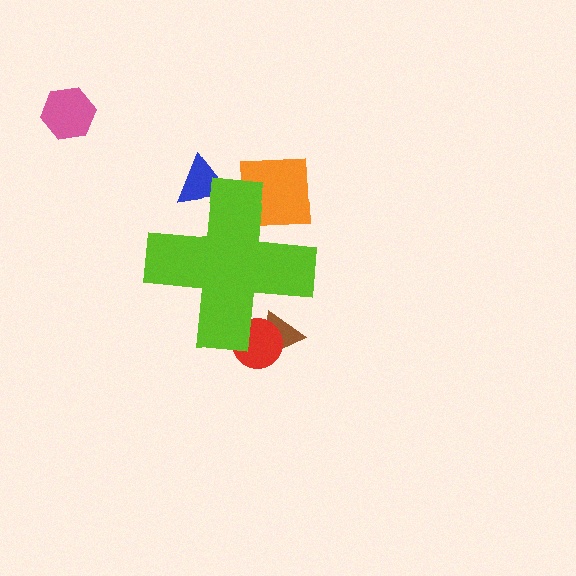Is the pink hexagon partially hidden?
No, the pink hexagon is fully visible.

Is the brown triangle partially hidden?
Yes, the brown triangle is partially hidden behind the lime cross.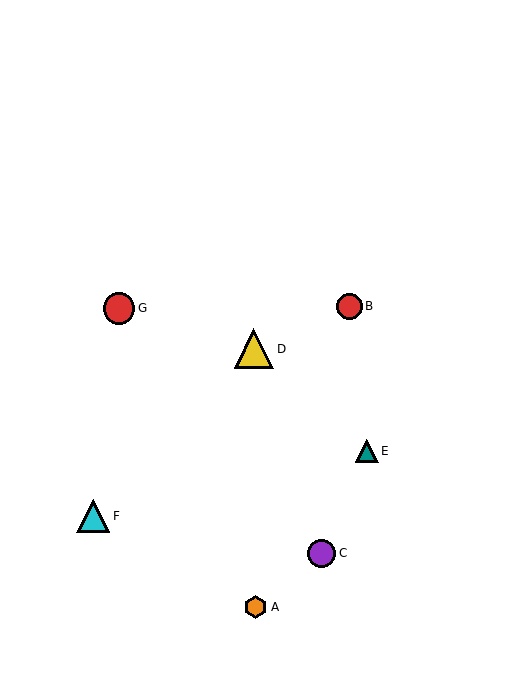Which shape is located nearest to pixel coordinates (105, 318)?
The red circle (labeled G) at (119, 308) is nearest to that location.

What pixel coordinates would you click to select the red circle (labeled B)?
Click at (350, 306) to select the red circle B.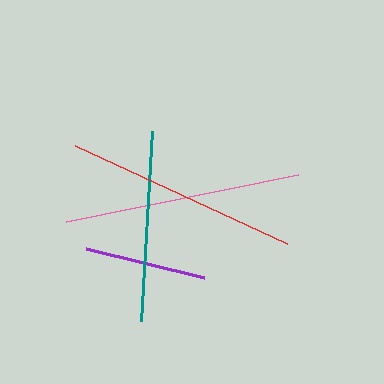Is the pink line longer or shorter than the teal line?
The pink line is longer than the teal line.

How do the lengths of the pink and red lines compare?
The pink and red lines are approximately the same length.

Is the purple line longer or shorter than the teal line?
The teal line is longer than the purple line.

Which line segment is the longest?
The pink line is the longest at approximately 236 pixels.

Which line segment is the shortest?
The purple line is the shortest at approximately 121 pixels.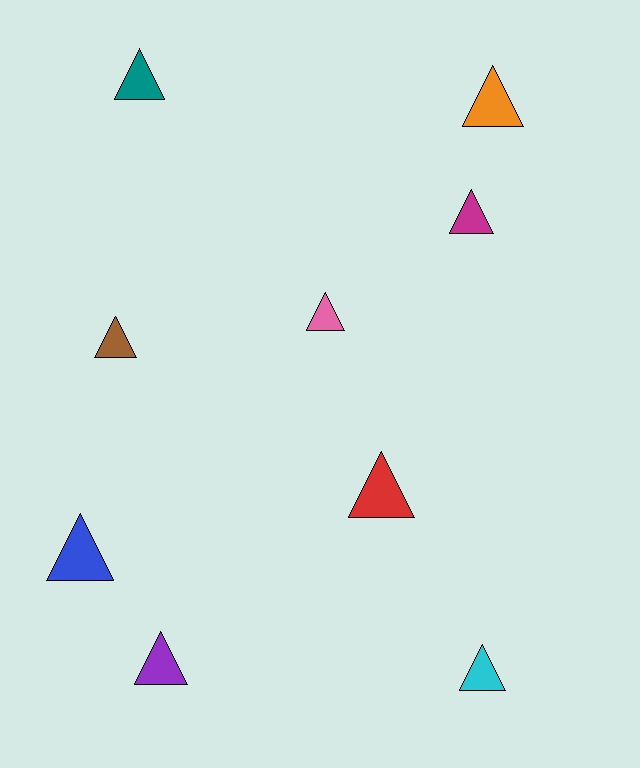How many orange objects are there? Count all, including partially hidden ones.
There is 1 orange object.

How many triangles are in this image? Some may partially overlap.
There are 9 triangles.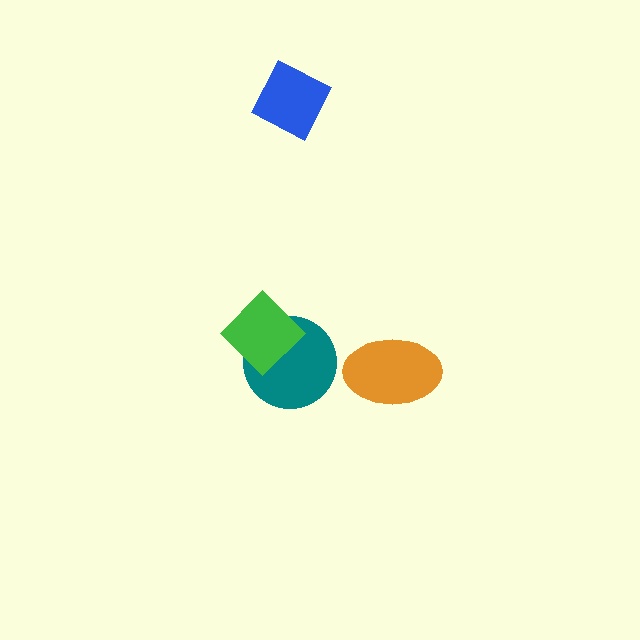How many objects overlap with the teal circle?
1 object overlaps with the teal circle.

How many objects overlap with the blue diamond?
0 objects overlap with the blue diamond.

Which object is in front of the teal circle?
The green diamond is in front of the teal circle.